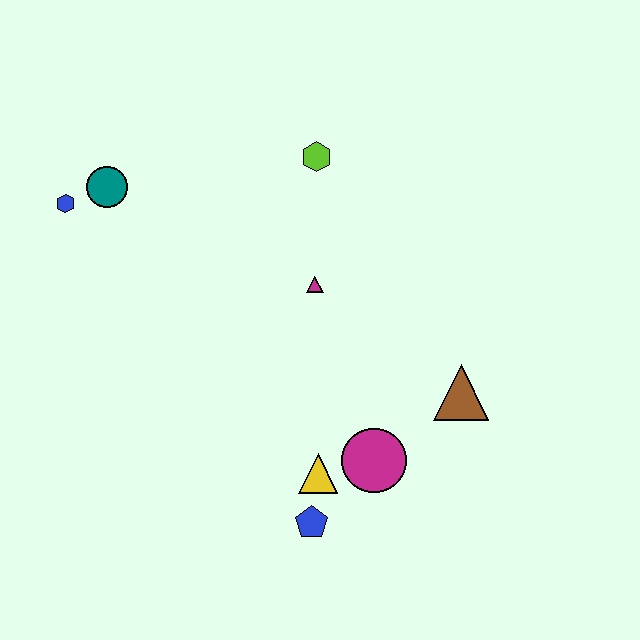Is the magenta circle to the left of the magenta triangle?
No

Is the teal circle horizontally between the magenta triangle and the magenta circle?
No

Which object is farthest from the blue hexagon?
The brown triangle is farthest from the blue hexagon.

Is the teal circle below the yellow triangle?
No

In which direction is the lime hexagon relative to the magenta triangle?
The lime hexagon is above the magenta triangle.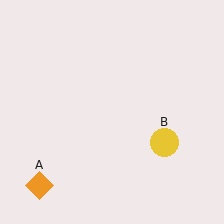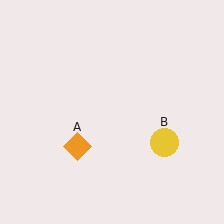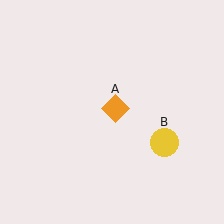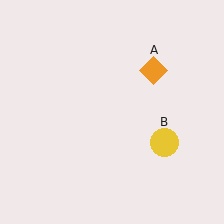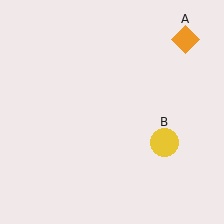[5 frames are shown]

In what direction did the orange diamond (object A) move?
The orange diamond (object A) moved up and to the right.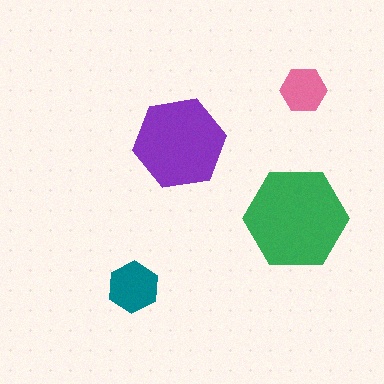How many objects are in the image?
There are 4 objects in the image.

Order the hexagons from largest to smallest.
the green one, the purple one, the teal one, the pink one.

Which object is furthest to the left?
The teal hexagon is leftmost.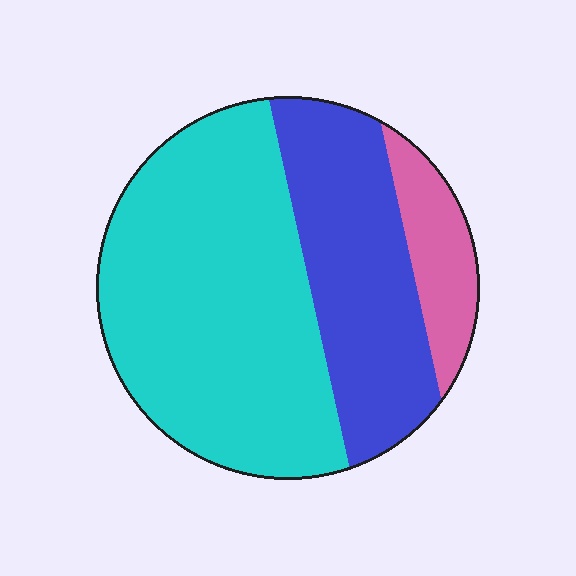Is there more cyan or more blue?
Cyan.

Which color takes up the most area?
Cyan, at roughly 55%.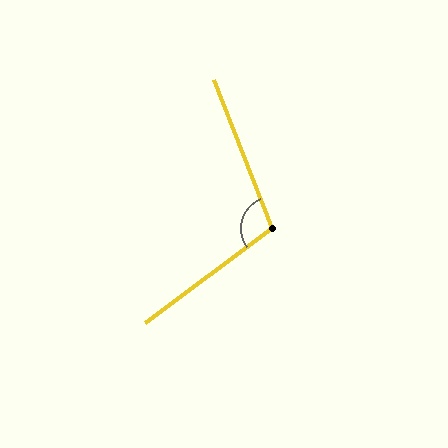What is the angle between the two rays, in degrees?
Approximately 106 degrees.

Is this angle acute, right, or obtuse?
It is obtuse.